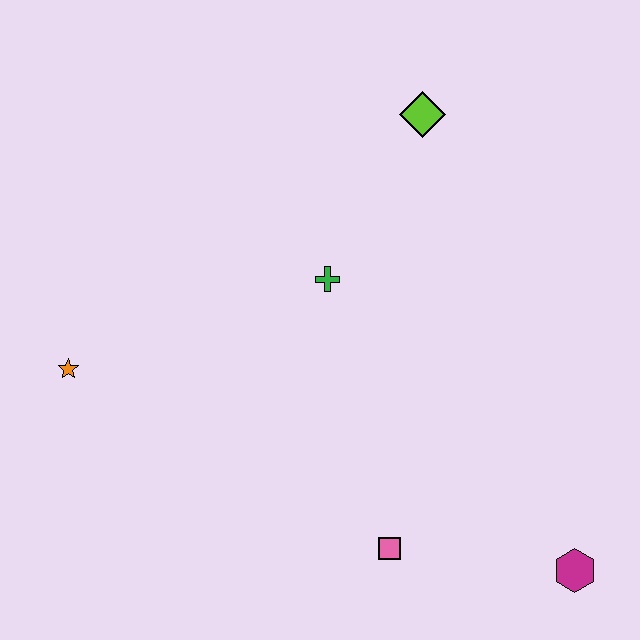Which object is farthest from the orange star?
The magenta hexagon is farthest from the orange star.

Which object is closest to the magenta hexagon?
The pink square is closest to the magenta hexagon.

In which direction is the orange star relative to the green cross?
The orange star is to the left of the green cross.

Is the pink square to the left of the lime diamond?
Yes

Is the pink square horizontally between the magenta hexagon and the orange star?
Yes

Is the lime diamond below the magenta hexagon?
No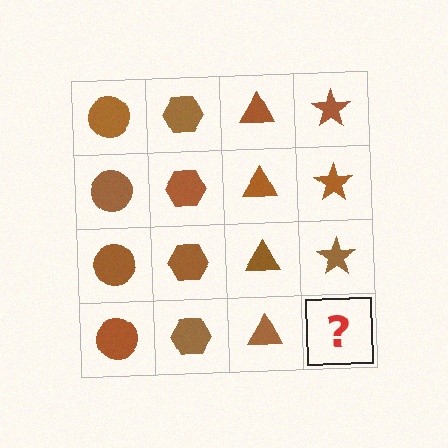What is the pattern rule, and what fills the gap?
The rule is that each column has a consistent shape. The gap should be filled with a brown star.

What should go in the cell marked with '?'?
The missing cell should contain a brown star.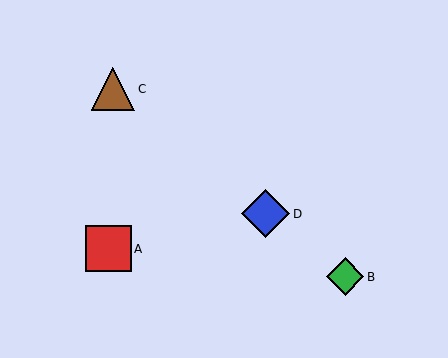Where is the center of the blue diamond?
The center of the blue diamond is at (266, 214).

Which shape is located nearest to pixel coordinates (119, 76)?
The brown triangle (labeled C) at (113, 89) is nearest to that location.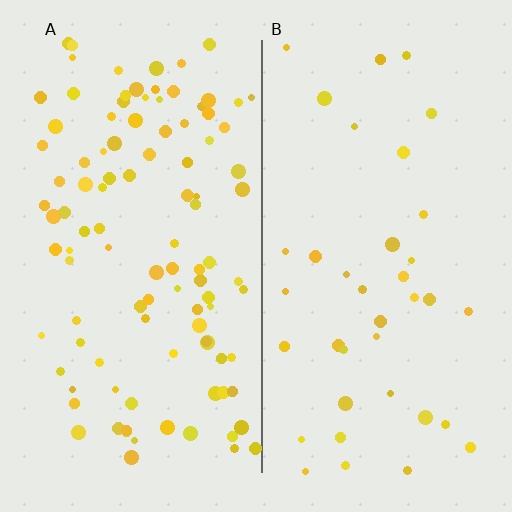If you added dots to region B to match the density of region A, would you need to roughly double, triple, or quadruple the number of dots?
Approximately triple.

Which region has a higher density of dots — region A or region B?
A (the left).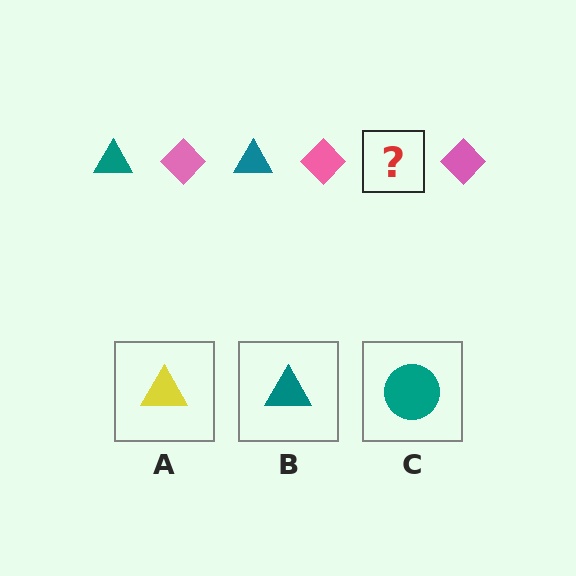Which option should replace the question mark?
Option B.